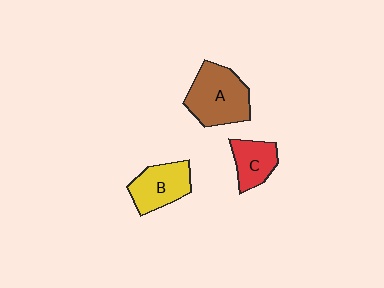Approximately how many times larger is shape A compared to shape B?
Approximately 1.4 times.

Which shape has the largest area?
Shape A (brown).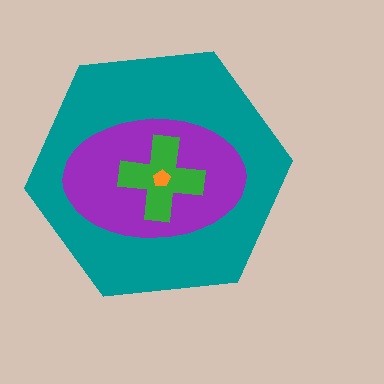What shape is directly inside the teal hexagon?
The purple ellipse.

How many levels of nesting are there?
4.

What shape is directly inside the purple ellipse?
The green cross.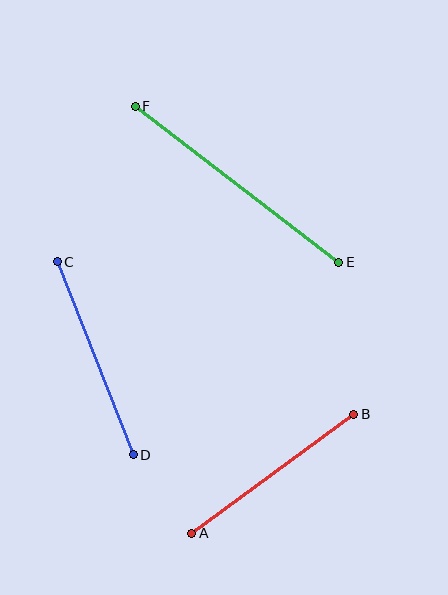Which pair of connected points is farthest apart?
Points E and F are farthest apart.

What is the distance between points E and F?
The distance is approximately 257 pixels.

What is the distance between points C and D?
The distance is approximately 208 pixels.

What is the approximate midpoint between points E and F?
The midpoint is at approximately (237, 184) pixels.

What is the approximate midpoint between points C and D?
The midpoint is at approximately (95, 358) pixels.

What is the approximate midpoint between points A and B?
The midpoint is at approximately (273, 474) pixels.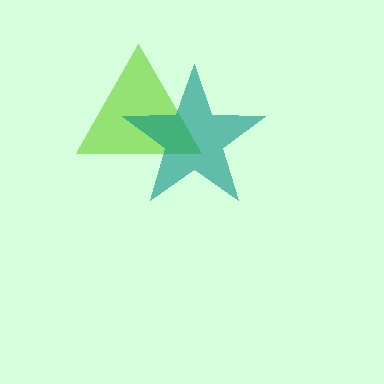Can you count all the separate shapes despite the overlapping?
Yes, there are 2 separate shapes.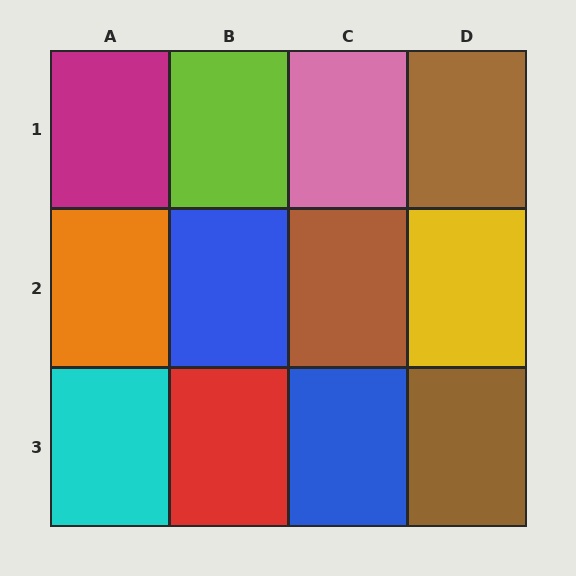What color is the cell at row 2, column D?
Yellow.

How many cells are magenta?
1 cell is magenta.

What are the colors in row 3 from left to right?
Cyan, red, blue, brown.